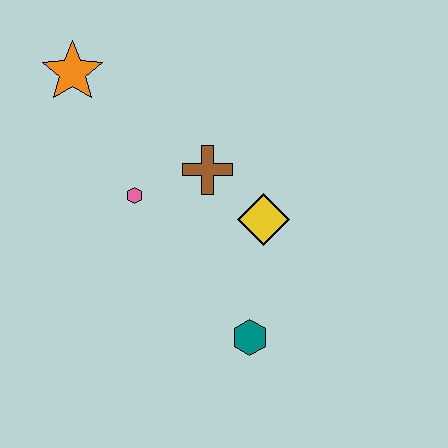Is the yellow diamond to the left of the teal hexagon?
No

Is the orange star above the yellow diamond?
Yes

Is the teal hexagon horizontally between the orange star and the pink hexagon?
No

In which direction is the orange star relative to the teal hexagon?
The orange star is above the teal hexagon.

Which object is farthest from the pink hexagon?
The teal hexagon is farthest from the pink hexagon.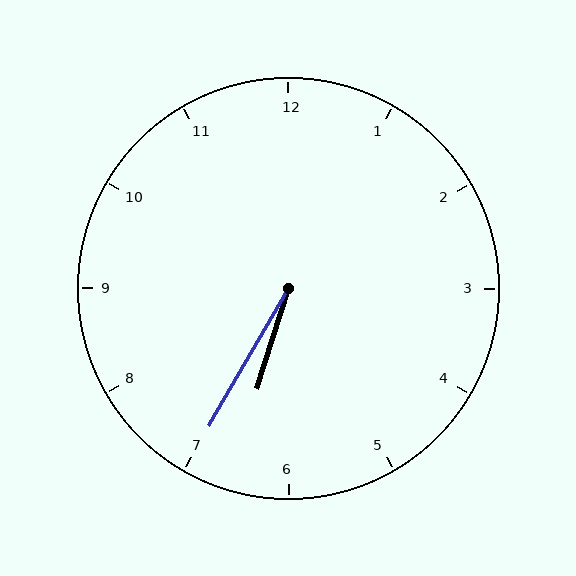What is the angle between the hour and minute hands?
Approximately 12 degrees.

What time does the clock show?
6:35.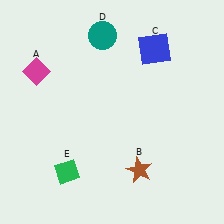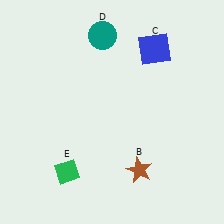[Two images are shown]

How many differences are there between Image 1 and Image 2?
There is 1 difference between the two images.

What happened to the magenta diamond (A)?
The magenta diamond (A) was removed in Image 2. It was in the top-left area of Image 1.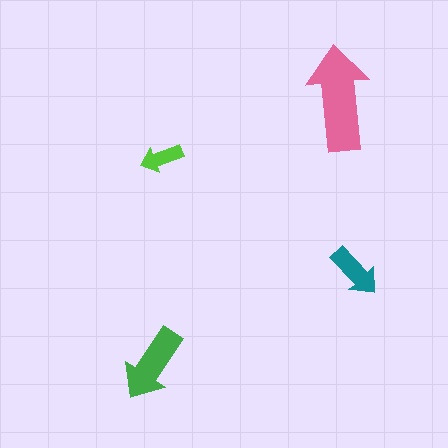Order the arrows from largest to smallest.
the pink one, the green one, the teal one, the lime one.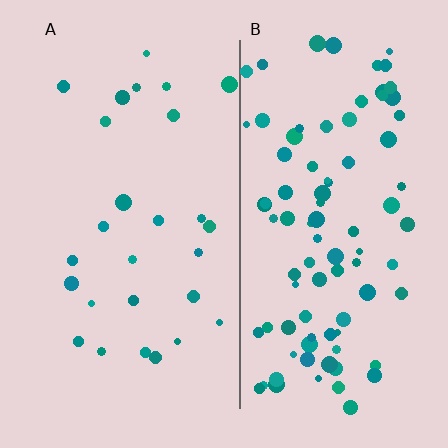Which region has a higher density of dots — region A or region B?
B (the right).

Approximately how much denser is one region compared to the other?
Approximately 3.5× — region B over region A.